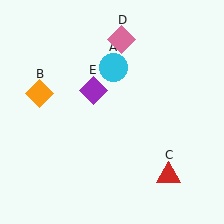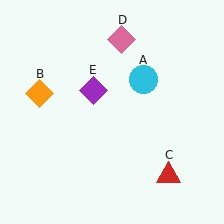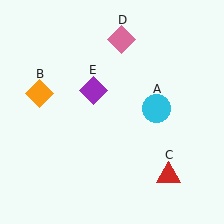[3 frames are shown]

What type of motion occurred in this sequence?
The cyan circle (object A) rotated clockwise around the center of the scene.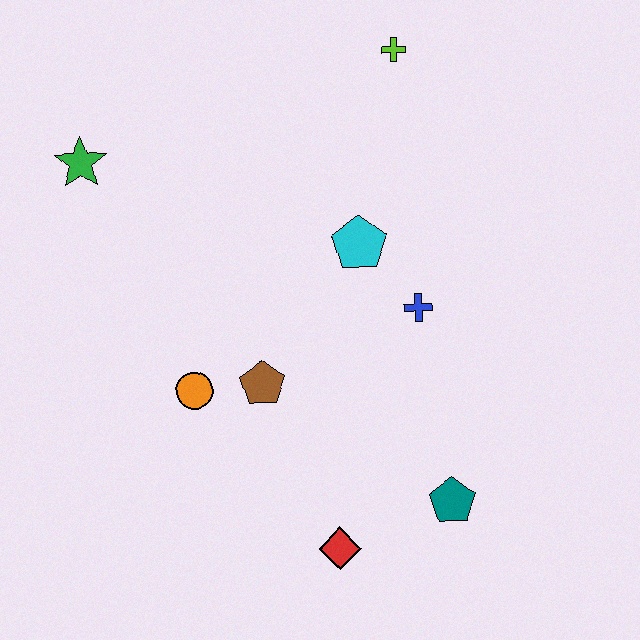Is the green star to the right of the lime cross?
No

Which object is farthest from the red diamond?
The lime cross is farthest from the red diamond.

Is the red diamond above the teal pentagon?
No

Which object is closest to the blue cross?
The cyan pentagon is closest to the blue cross.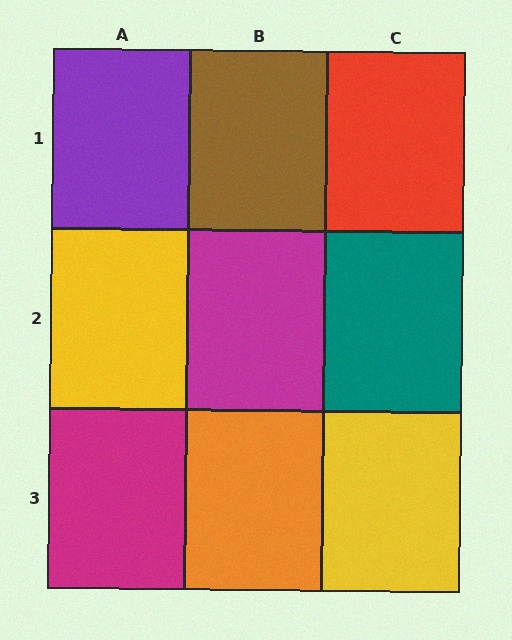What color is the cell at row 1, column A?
Purple.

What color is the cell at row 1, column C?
Red.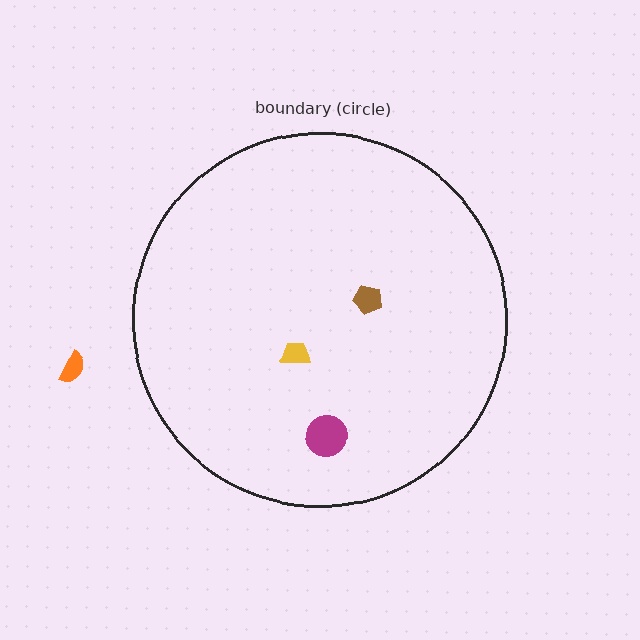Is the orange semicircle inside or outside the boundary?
Outside.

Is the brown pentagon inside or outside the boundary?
Inside.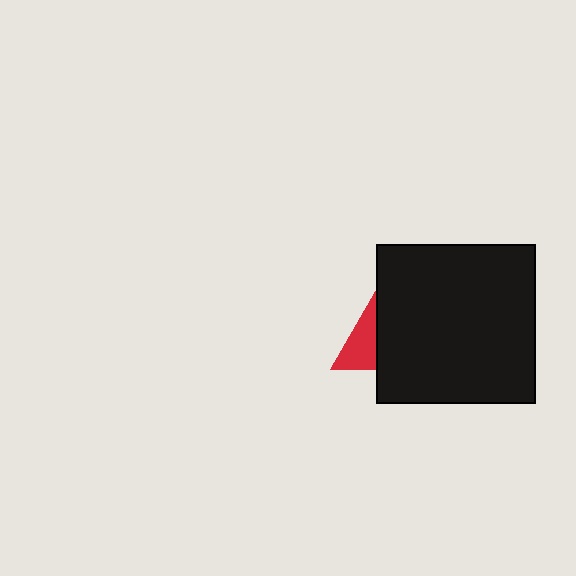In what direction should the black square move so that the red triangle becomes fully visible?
The black square should move right. That is the shortest direction to clear the overlap and leave the red triangle fully visible.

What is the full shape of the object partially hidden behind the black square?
The partially hidden object is a red triangle.